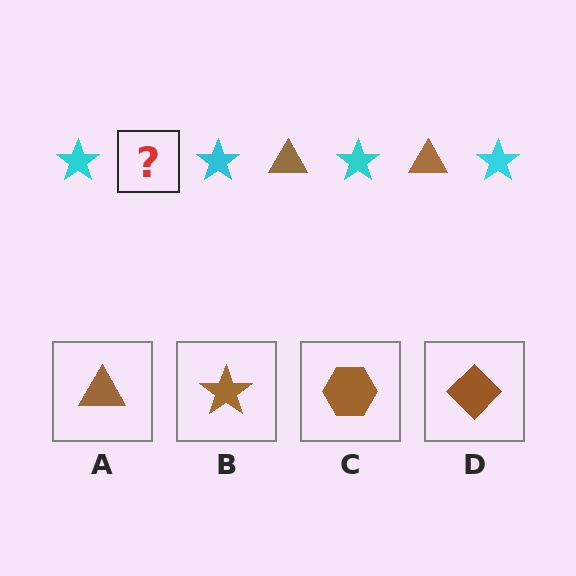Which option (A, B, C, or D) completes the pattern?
A.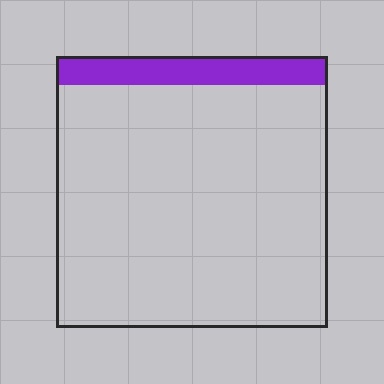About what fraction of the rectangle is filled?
About one tenth (1/10).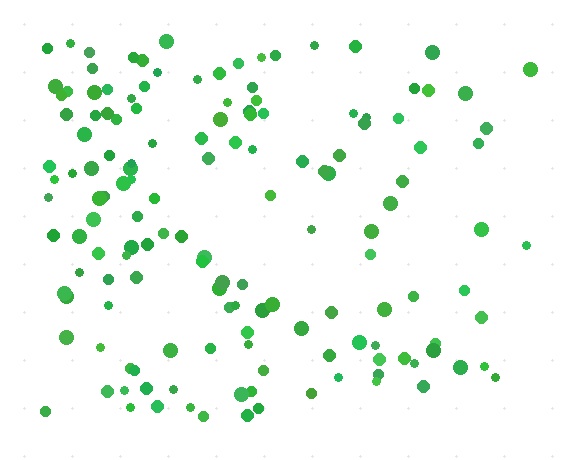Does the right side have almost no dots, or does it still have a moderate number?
Still a moderate number, just noticeably fewer than the left.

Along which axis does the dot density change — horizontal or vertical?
Horizontal.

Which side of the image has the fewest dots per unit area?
The right.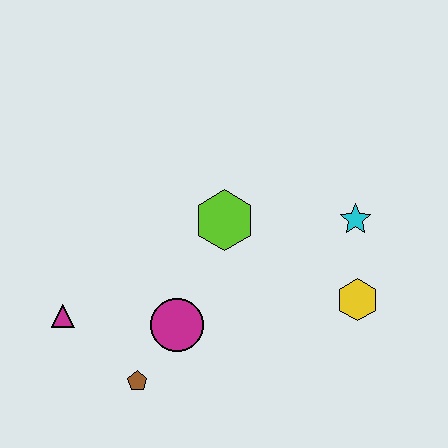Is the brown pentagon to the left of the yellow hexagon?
Yes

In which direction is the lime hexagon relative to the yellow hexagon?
The lime hexagon is to the left of the yellow hexagon.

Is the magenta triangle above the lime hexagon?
No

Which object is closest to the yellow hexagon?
The cyan star is closest to the yellow hexagon.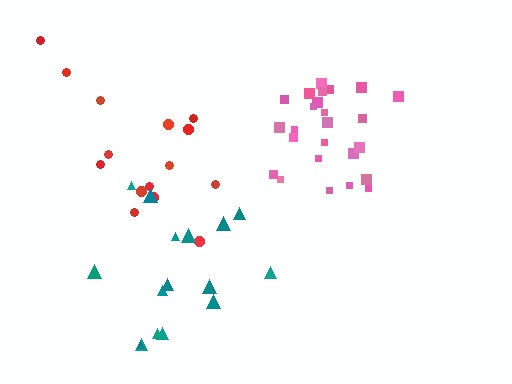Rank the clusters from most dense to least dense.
pink, teal, red.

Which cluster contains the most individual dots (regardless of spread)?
Pink (25).